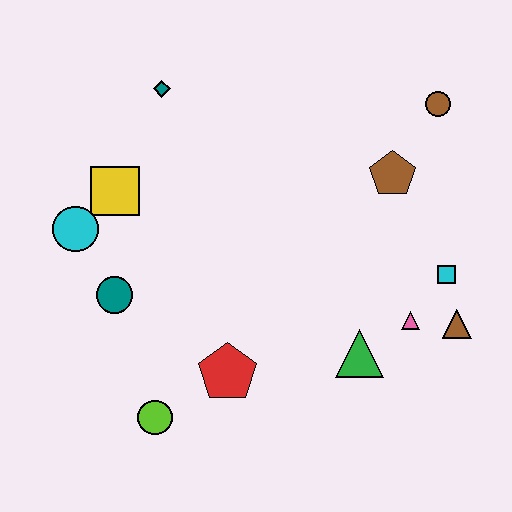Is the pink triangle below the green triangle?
No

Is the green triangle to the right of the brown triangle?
No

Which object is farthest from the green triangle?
The teal diamond is farthest from the green triangle.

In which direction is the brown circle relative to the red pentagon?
The brown circle is above the red pentagon.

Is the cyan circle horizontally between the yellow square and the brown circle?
No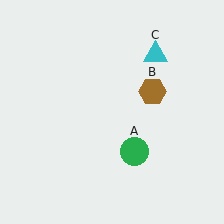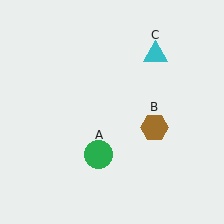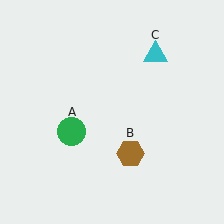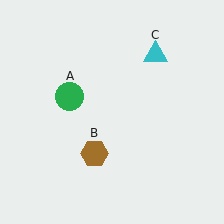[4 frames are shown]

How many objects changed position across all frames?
2 objects changed position: green circle (object A), brown hexagon (object B).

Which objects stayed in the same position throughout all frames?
Cyan triangle (object C) remained stationary.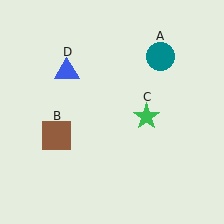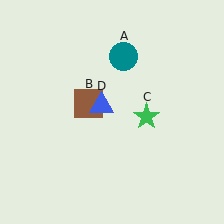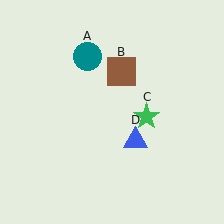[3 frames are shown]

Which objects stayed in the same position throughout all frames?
Green star (object C) remained stationary.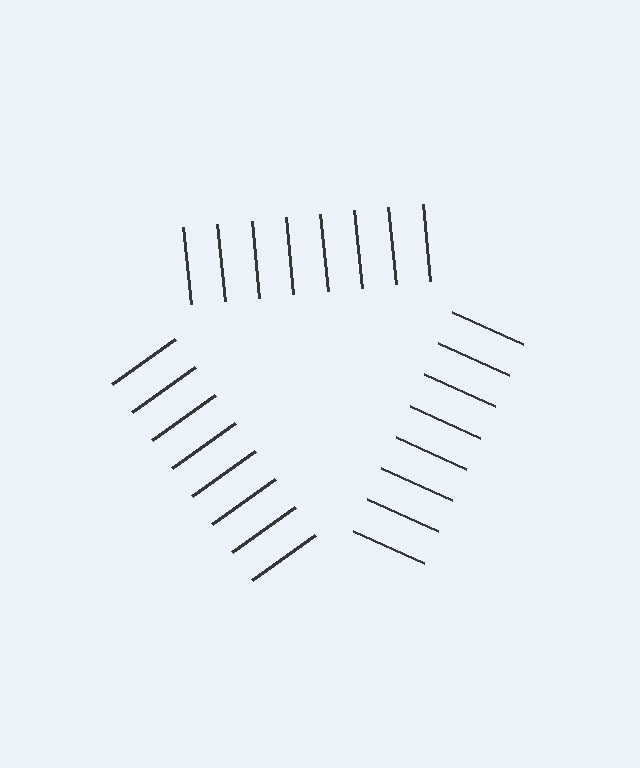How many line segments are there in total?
24 — 8 along each of the 3 edges.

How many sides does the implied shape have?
3 sides — the line-ends trace a triangle.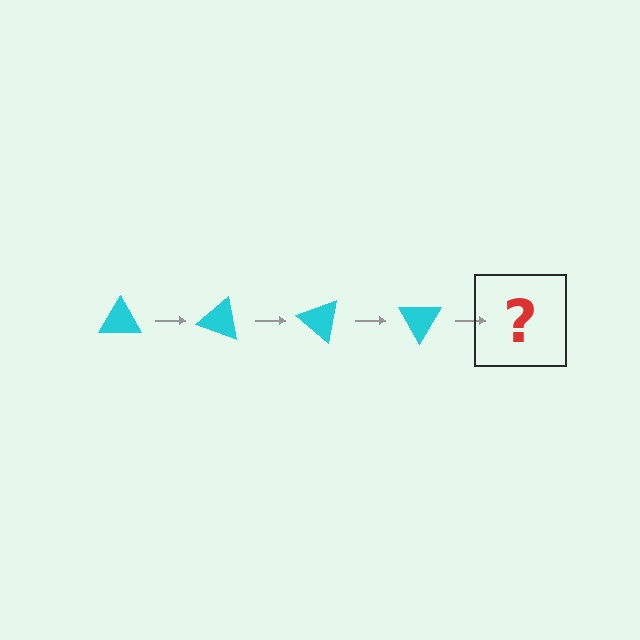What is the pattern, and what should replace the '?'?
The pattern is that the triangle rotates 20 degrees each step. The '?' should be a cyan triangle rotated 80 degrees.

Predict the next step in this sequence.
The next step is a cyan triangle rotated 80 degrees.